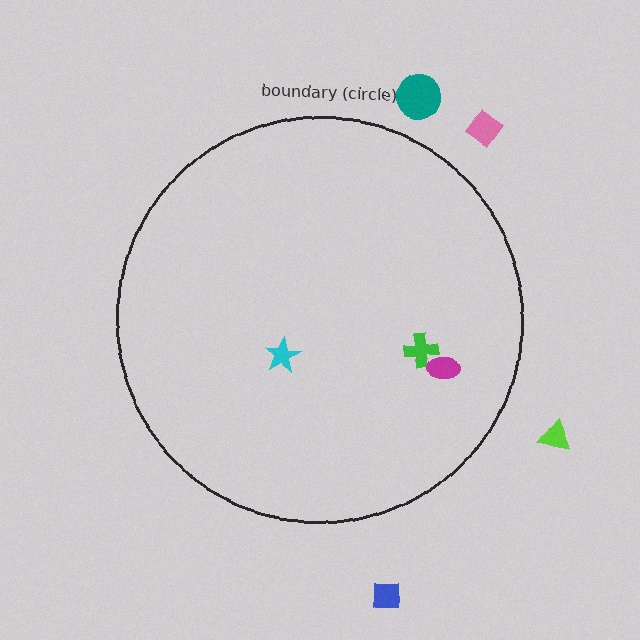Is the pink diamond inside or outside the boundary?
Outside.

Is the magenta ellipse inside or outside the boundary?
Inside.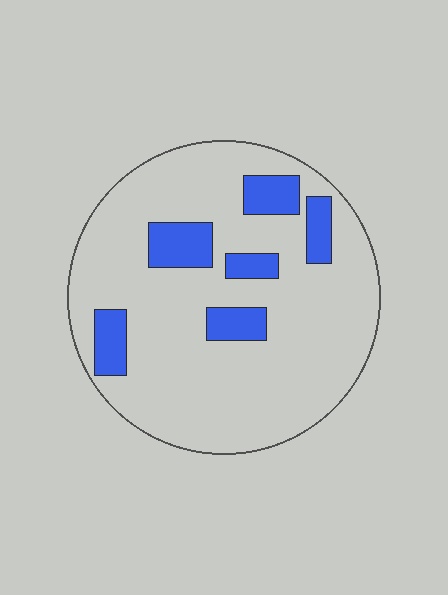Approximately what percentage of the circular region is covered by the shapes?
Approximately 15%.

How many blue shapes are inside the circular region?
6.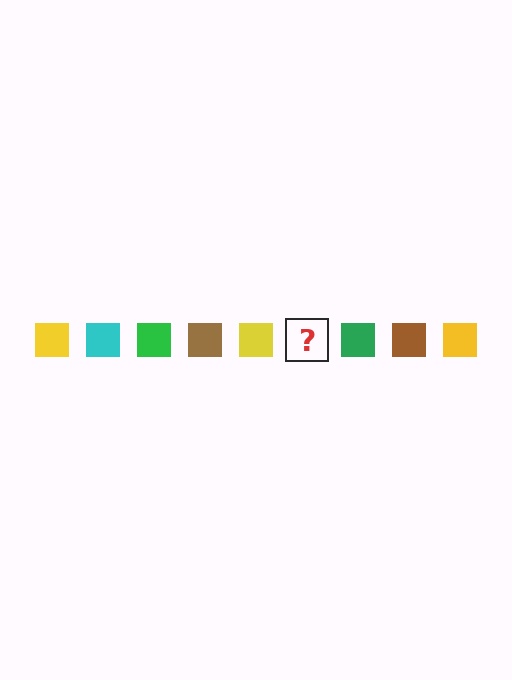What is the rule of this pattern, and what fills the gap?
The rule is that the pattern cycles through yellow, cyan, green, brown squares. The gap should be filled with a cyan square.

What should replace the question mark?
The question mark should be replaced with a cyan square.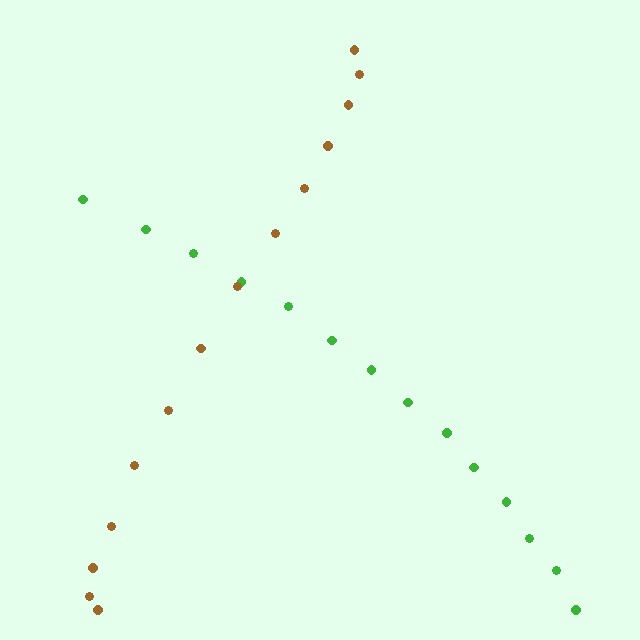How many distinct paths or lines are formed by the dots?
There are 2 distinct paths.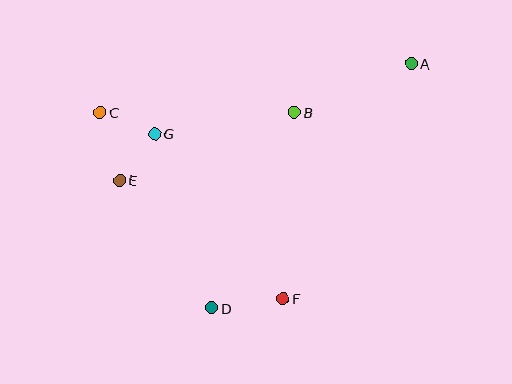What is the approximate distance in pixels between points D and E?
The distance between D and E is approximately 157 pixels.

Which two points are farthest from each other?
Points A and D are farthest from each other.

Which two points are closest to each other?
Points E and G are closest to each other.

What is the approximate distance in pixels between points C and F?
The distance between C and F is approximately 261 pixels.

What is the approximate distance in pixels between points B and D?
The distance between B and D is approximately 212 pixels.